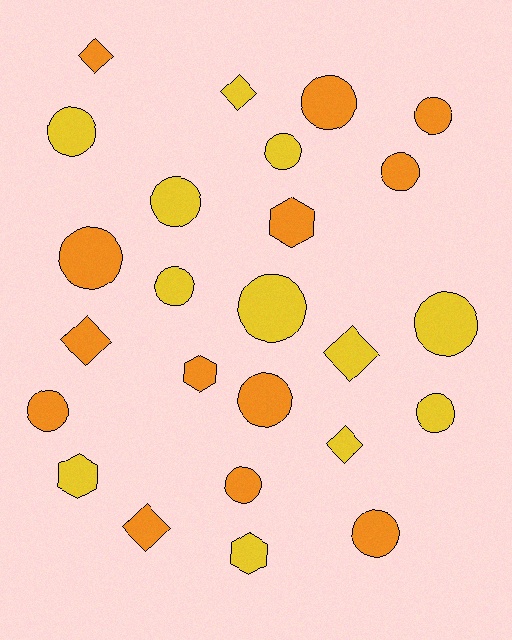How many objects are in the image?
There are 25 objects.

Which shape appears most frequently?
Circle, with 15 objects.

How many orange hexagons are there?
There are 2 orange hexagons.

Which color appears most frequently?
Orange, with 13 objects.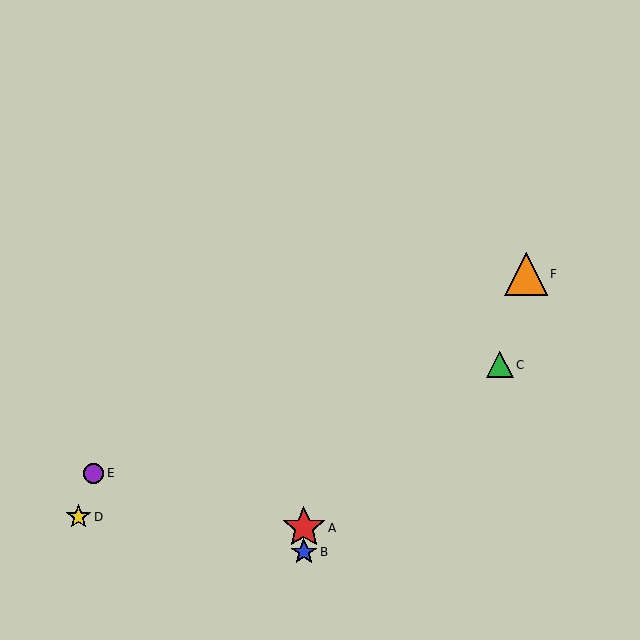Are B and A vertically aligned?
Yes, both are at x≈304.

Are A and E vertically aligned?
No, A is at x≈304 and E is at x≈93.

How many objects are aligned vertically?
2 objects (A, B) are aligned vertically.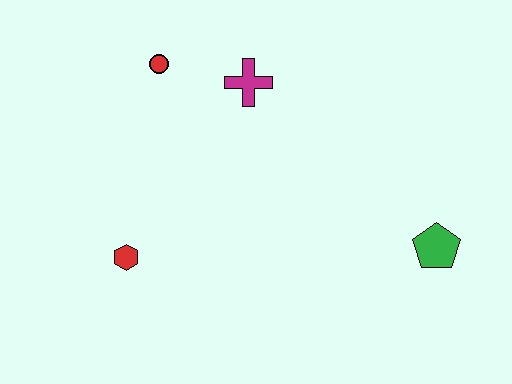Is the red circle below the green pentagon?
No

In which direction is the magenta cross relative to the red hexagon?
The magenta cross is above the red hexagon.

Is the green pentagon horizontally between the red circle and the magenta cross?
No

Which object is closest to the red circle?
The magenta cross is closest to the red circle.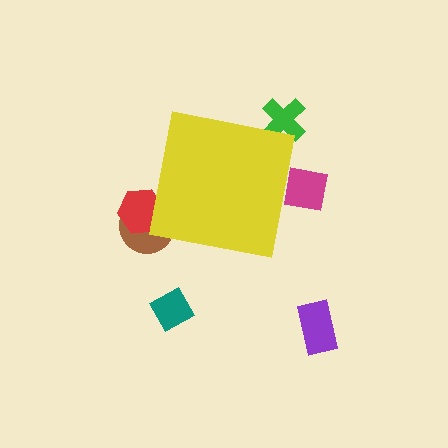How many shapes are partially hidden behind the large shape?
4 shapes are partially hidden.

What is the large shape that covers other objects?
A yellow square.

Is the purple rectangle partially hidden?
No, the purple rectangle is fully visible.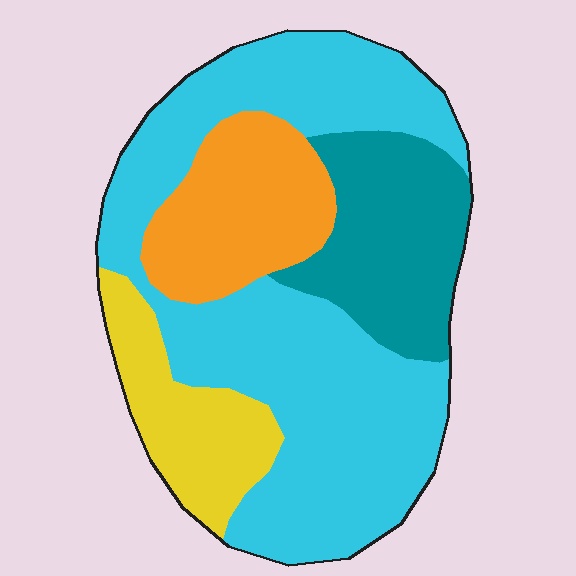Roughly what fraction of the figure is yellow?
Yellow takes up about one eighth (1/8) of the figure.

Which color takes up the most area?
Cyan, at roughly 50%.